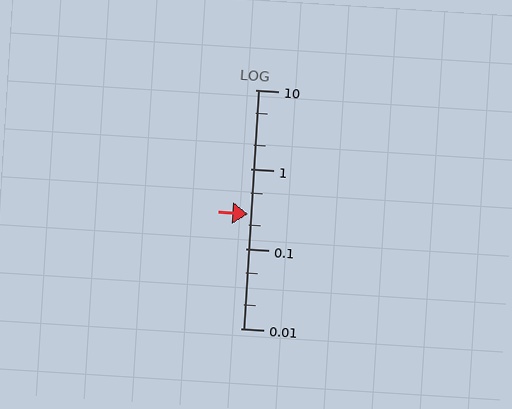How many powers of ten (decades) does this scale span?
The scale spans 3 decades, from 0.01 to 10.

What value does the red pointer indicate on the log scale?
The pointer indicates approximately 0.27.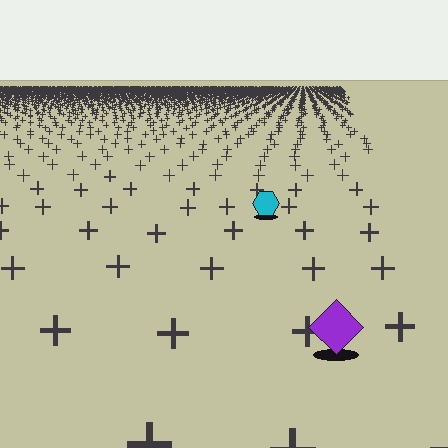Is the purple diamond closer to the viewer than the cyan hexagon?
Yes. The purple diamond is closer — you can tell from the texture gradient: the ground texture is coarser near it.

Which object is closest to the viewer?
The purple diamond is closest. The texture marks near it are larger and more spread out.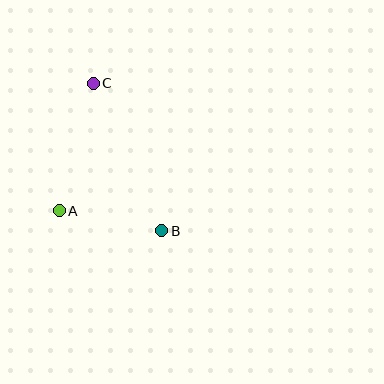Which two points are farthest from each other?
Points B and C are farthest from each other.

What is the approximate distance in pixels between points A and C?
The distance between A and C is approximately 132 pixels.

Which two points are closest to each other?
Points A and B are closest to each other.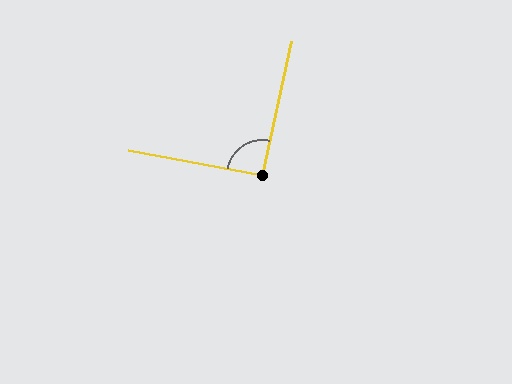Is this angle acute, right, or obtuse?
It is approximately a right angle.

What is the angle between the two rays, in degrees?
Approximately 92 degrees.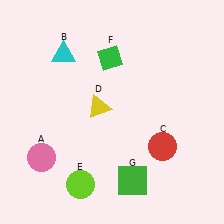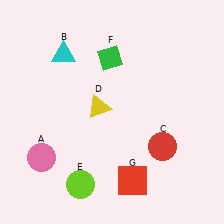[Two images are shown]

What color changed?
The square (G) changed from green in Image 1 to red in Image 2.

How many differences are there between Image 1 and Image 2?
There is 1 difference between the two images.